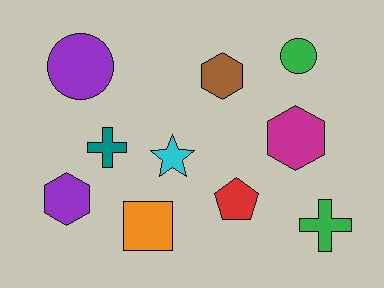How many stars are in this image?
There is 1 star.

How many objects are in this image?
There are 10 objects.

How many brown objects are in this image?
There is 1 brown object.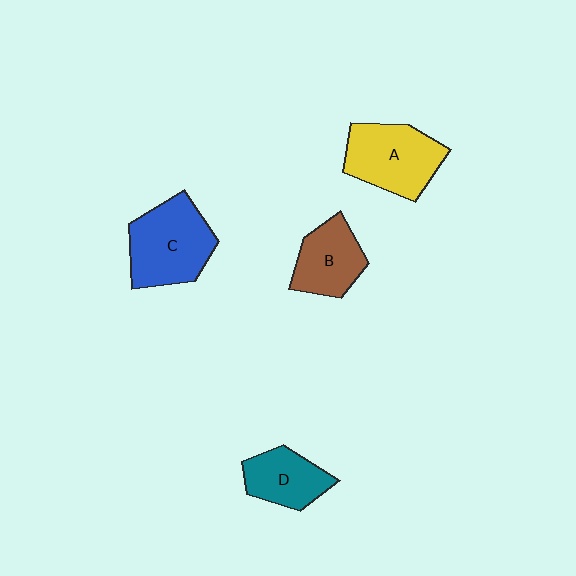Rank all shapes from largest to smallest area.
From largest to smallest: C (blue), A (yellow), B (brown), D (teal).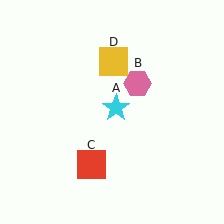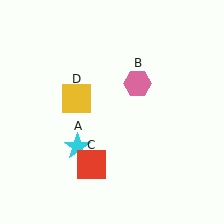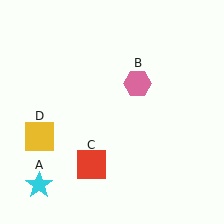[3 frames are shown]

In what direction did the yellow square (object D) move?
The yellow square (object D) moved down and to the left.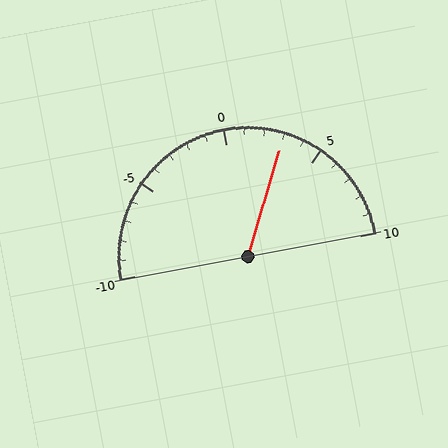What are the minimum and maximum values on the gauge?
The gauge ranges from -10 to 10.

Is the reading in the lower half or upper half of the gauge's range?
The reading is in the upper half of the range (-10 to 10).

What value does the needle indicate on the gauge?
The needle indicates approximately 3.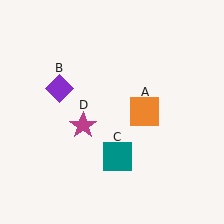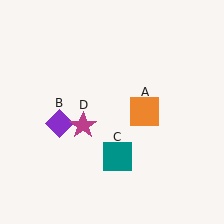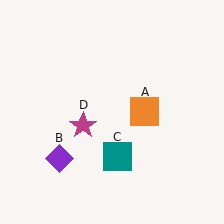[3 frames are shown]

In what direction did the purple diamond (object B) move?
The purple diamond (object B) moved down.